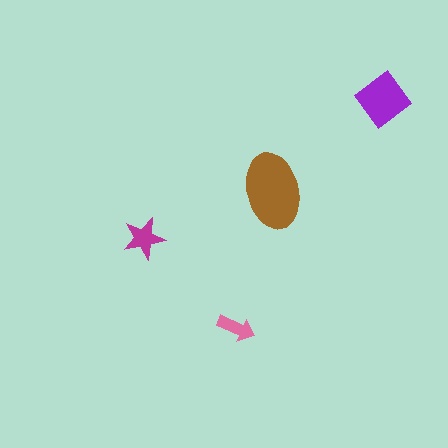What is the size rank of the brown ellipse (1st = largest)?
1st.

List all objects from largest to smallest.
The brown ellipse, the purple diamond, the magenta star, the pink arrow.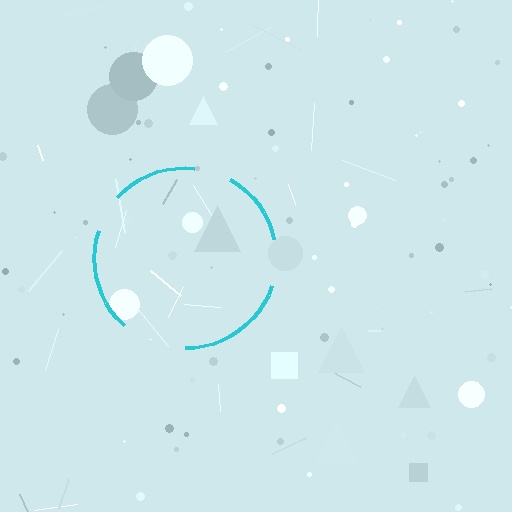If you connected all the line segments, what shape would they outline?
They would outline a circle.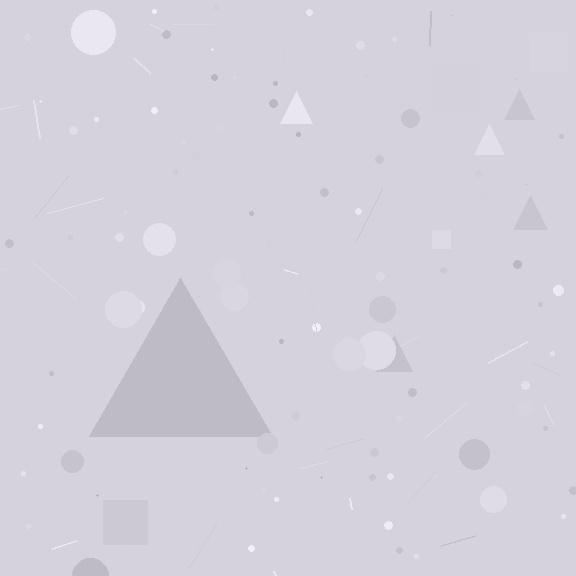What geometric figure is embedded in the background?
A triangle is embedded in the background.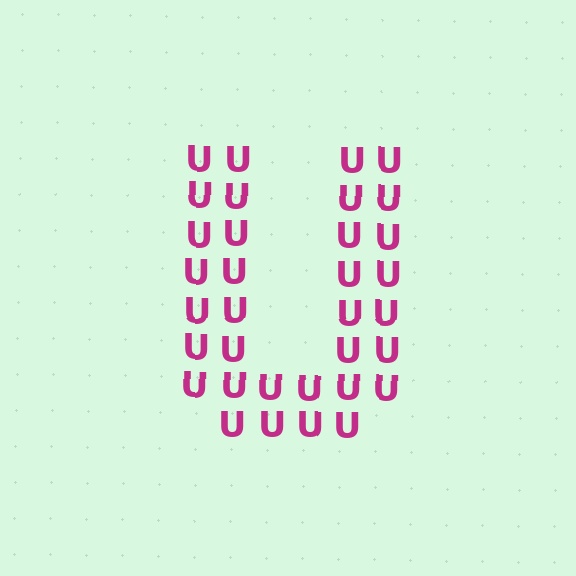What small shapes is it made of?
It is made of small letter U's.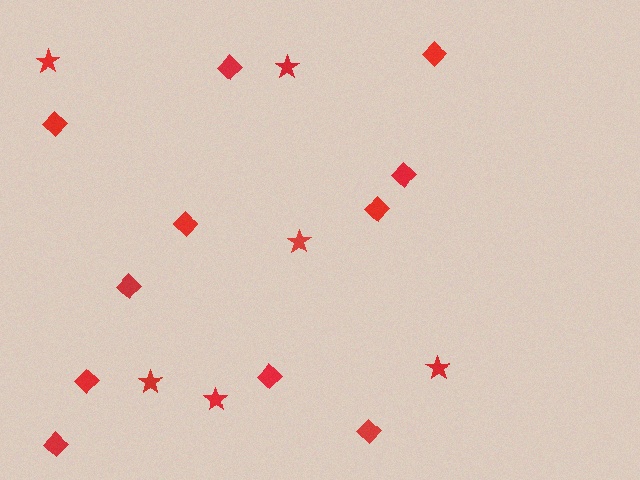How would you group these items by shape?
There are 2 groups: one group of stars (6) and one group of diamonds (11).